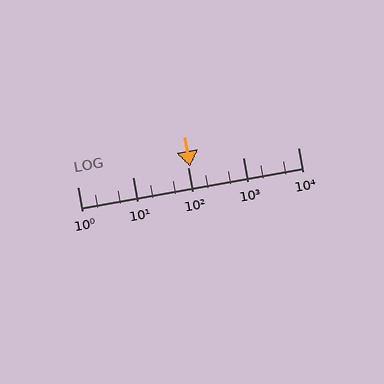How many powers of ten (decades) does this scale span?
The scale spans 4 decades, from 1 to 10000.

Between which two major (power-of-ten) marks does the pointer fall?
The pointer is between 100 and 1000.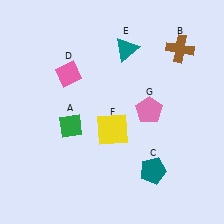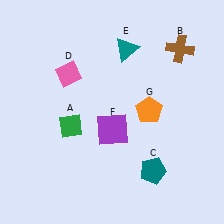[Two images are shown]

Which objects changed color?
F changed from yellow to purple. G changed from pink to orange.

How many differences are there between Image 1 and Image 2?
There are 2 differences between the two images.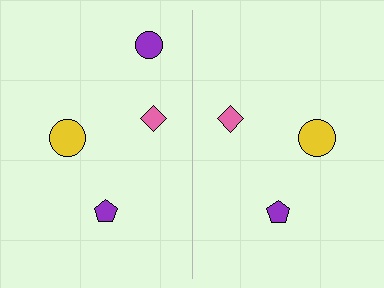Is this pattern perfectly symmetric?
No, the pattern is not perfectly symmetric. A purple circle is missing from the right side.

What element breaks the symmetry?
A purple circle is missing from the right side.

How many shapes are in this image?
There are 7 shapes in this image.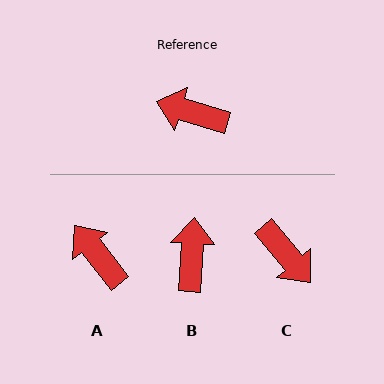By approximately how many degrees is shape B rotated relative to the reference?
Approximately 77 degrees clockwise.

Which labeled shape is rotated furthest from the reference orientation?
C, about 147 degrees away.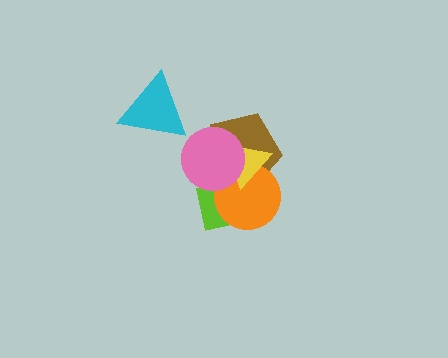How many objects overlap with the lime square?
4 objects overlap with the lime square.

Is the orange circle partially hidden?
Yes, it is partially covered by another shape.